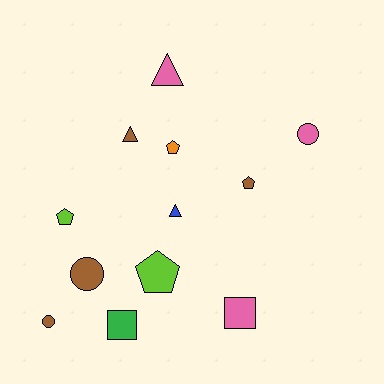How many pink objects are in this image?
There are 3 pink objects.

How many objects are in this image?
There are 12 objects.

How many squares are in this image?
There are 2 squares.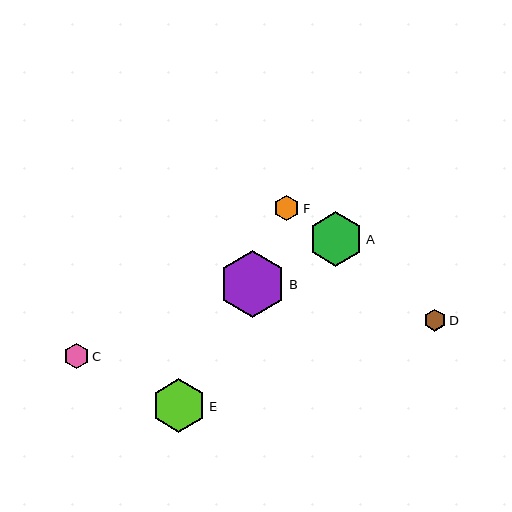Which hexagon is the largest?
Hexagon B is the largest with a size of approximately 67 pixels.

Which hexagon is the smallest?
Hexagon D is the smallest with a size of approximately 22 pixels.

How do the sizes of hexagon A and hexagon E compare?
Hexagon A and hexagon E are approximately the same size.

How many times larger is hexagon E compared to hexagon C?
Hexagon E is approximately 2.1 times the size of hexagon C.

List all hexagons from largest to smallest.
From largest to smallest: B, A, E, F, C, D.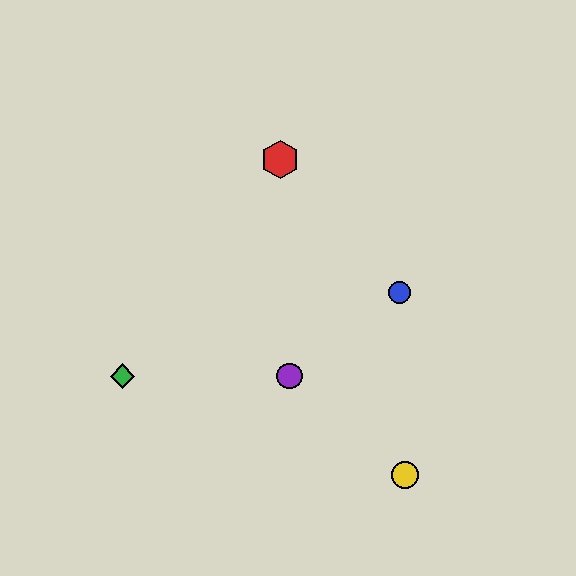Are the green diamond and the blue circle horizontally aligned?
No, the green diamond is at y≈376 and the blue circle is at y≈292.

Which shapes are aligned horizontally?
The green diamond, the purple circle are aligned horizontally.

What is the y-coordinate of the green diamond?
The green diamond is at y≈376.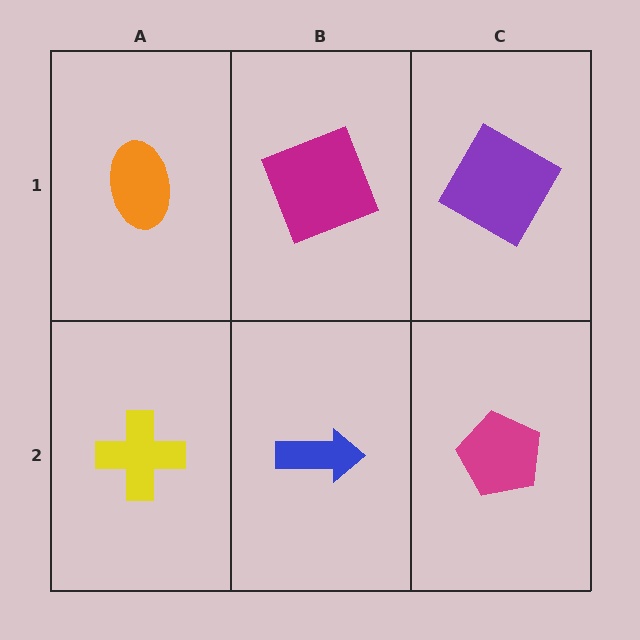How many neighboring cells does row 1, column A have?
2.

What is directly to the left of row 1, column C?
A magenta square.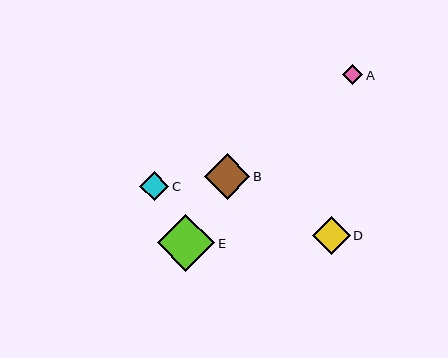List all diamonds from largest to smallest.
From largest to smallest: E, B, D, C, A.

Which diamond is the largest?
Diamond E is the largest with a size of approximately 57 pixels.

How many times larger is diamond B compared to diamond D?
Diamond B is approximately 1.2 times the size of diamond D.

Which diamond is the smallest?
Diamond A is the smallest with a size of approximately 20 pixels.